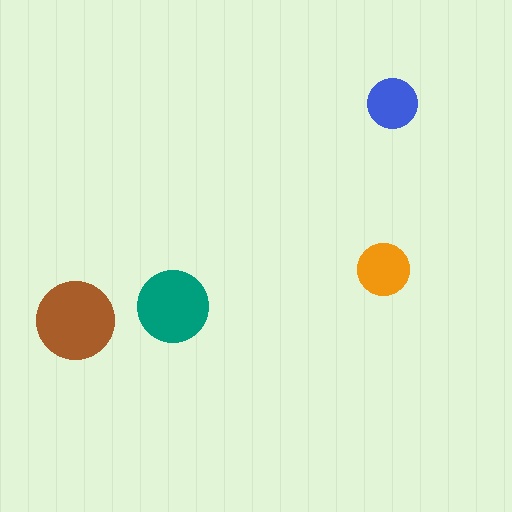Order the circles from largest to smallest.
the brown one, the teal one, the orange one, the blue one.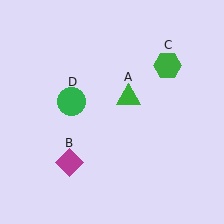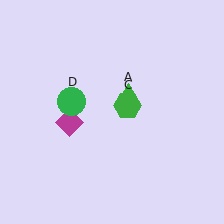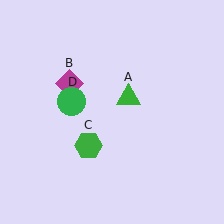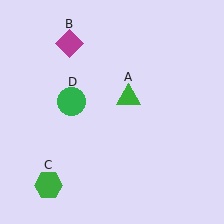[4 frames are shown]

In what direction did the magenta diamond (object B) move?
The magenta diamond (object B) moved up.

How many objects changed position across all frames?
2 objects changed position: magenta diamond (object B), green hexagon (object C).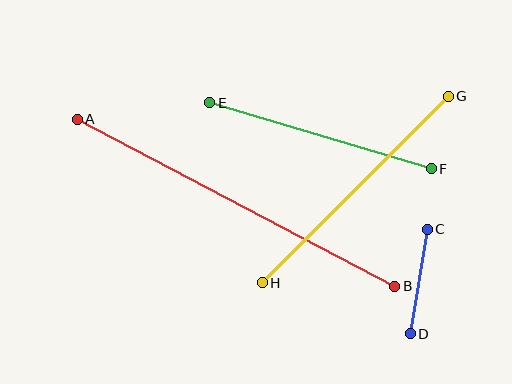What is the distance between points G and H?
The distance is approximately 263 pixels.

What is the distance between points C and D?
The distance is approximately 106 pixels.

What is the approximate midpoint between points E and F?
The midpoint is at approximately (321, 136) pixels.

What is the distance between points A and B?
The distance is approximately 359 pixels.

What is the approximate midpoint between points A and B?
The midpoint is at approximately (236, 203) pixels.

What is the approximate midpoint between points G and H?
The midpoint is at approximately (355, 189) pixels.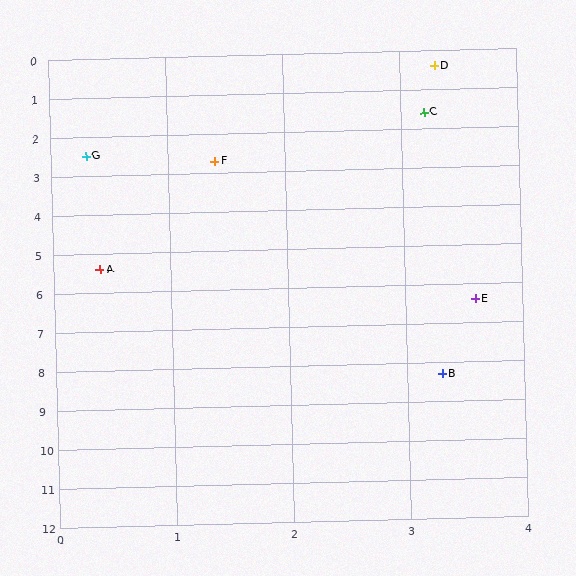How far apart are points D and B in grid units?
Points D and B are about 7.9 grid units apart.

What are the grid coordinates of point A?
Point A is at approximately (0.4, 5.4).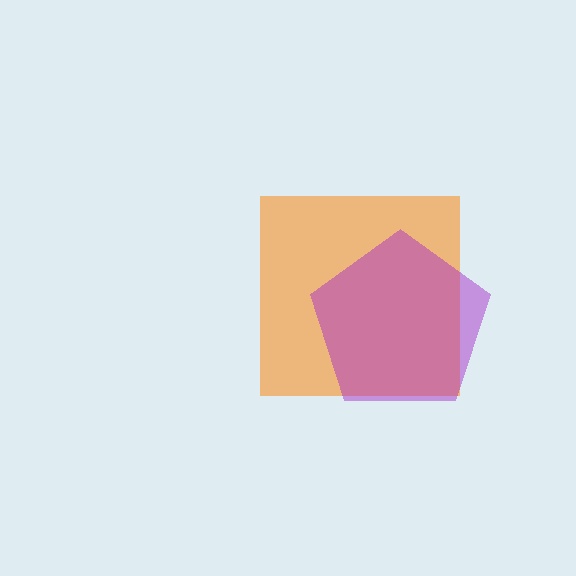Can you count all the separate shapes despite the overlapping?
Yes, there are 2 separate shapes.